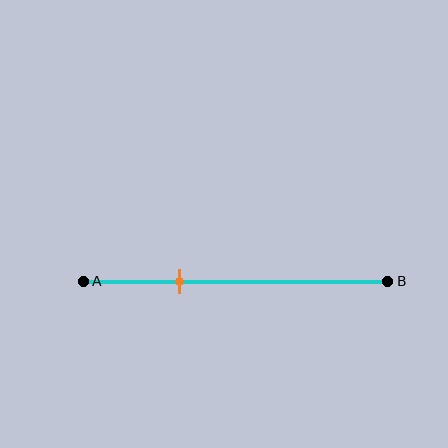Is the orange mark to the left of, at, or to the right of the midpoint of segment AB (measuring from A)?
The orange mark is to the left of the midpoint of segment AB.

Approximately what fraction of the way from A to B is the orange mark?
The orange mark is approximately 30% of the way from A to B.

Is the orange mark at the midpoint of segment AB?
No, the mark is at about 30% from A, not at the 50% midpoint.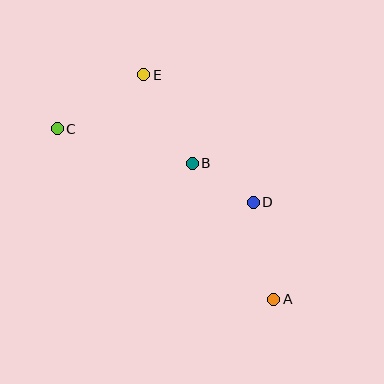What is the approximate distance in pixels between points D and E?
The distance between D and E is approximately 168 pixels.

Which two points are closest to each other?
Points B and D are closest to each other.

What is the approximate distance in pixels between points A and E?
The distance between A and E is approximately 259 pixels.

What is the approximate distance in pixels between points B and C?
The distance between B and C is approximately 139 pixels.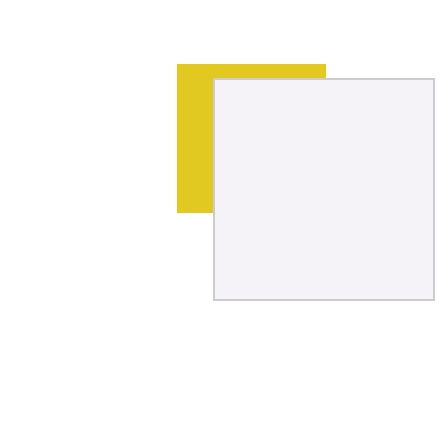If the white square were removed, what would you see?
You would see the complete yellow square.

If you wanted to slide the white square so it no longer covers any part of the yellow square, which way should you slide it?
Slide it right — that is the most direct way to separate the two shapes.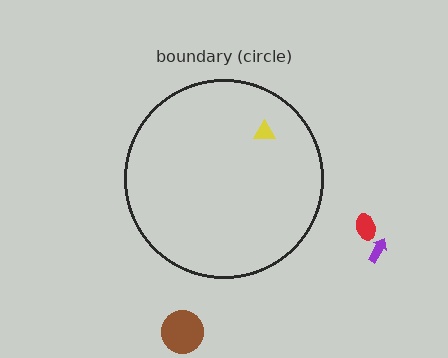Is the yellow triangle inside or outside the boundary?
Inside.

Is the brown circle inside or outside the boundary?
Outside.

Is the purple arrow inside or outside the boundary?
Outside.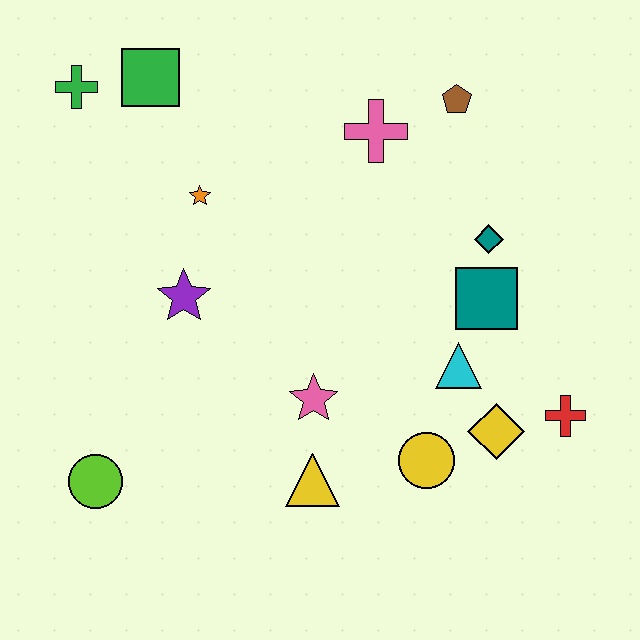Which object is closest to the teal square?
The teal diamond is closest to the teal square.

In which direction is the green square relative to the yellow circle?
The green square is above the yellow circle.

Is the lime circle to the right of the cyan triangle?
No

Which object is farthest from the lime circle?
The brown pentagon is farthest from the lime circle.